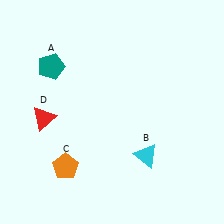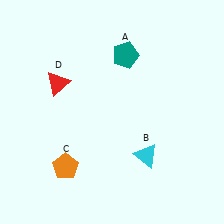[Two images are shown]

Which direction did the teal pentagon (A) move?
The teal pentagon (A) moved right.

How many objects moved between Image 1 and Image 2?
2 objects moved between the two images.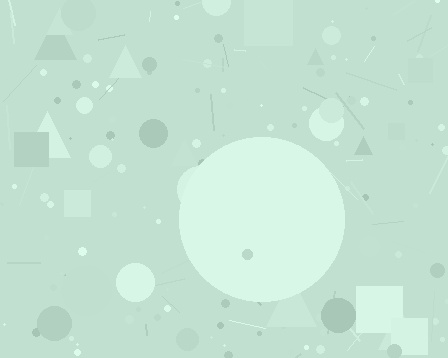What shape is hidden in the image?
A circle is hidden in the image.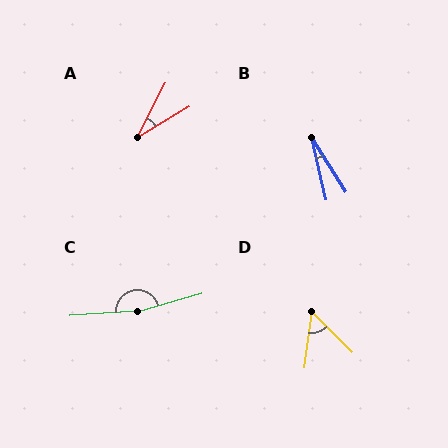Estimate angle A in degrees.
Approximately 32 degrees.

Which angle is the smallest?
B, at approximately 20 degrees.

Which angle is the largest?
C, at approximately 168 degrees.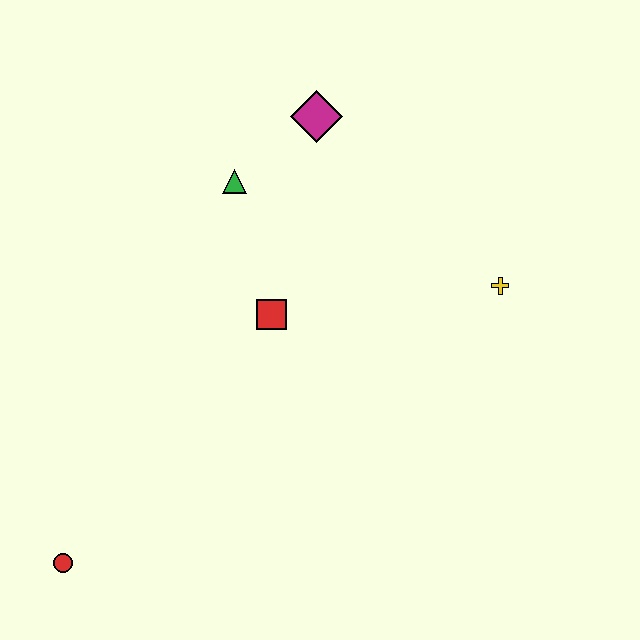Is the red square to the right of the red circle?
Yes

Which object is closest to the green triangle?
The magenta diamond is closest to the green triangle.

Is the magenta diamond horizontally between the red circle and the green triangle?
No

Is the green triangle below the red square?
No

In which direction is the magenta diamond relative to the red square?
The magenta diamond is above the red square.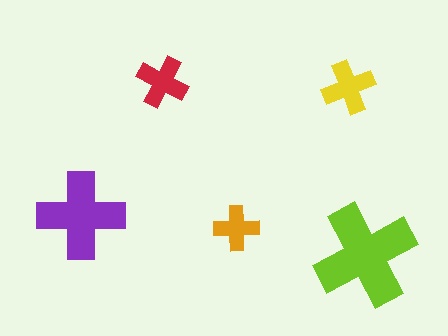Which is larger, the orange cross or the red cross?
The red one.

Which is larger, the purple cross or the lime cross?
The lime one.